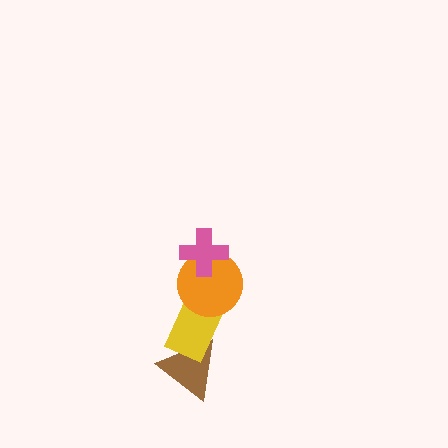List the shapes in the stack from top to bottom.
From top to bottom: the pink cross, the orange circle, the yellow rectangle, the brown triangle.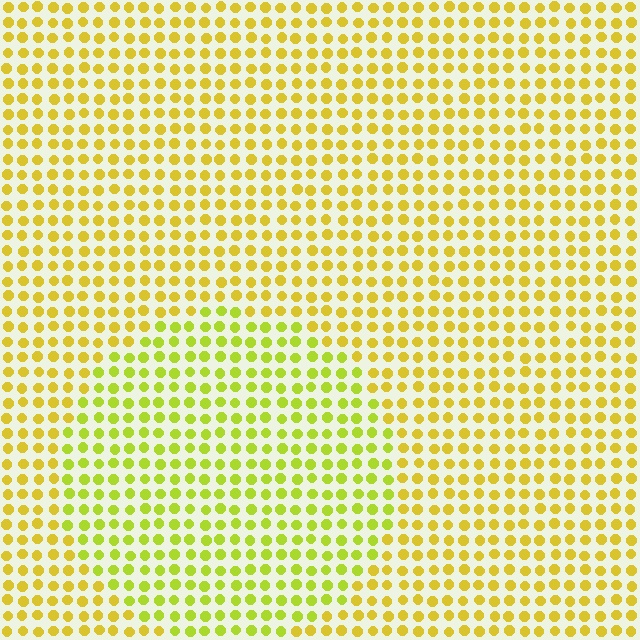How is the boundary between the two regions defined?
The boundary is defined purely by a slight shift in hue (about 24 degrees). Spacing, size, and orientation are identical on both sides.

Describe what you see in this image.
The image is filled with small yellow elements in a uniform arrangement. A circle-shaped region is visible where the elements are tinted to a slightly different hue, forming a subtle color boundary.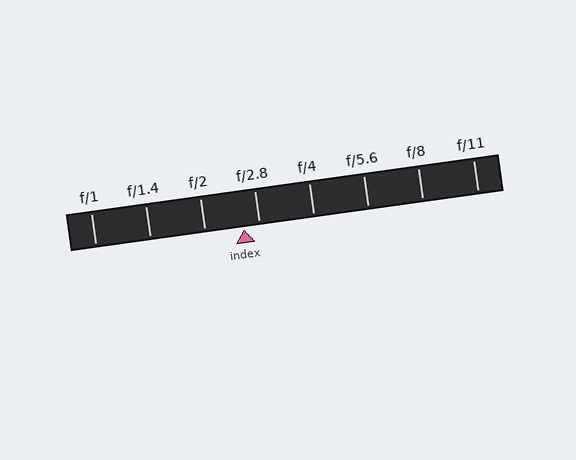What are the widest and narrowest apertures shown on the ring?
The widest aperture shown is f/1 and the narrowest is f/11.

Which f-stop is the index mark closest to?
The index mark is closest to f/2.8.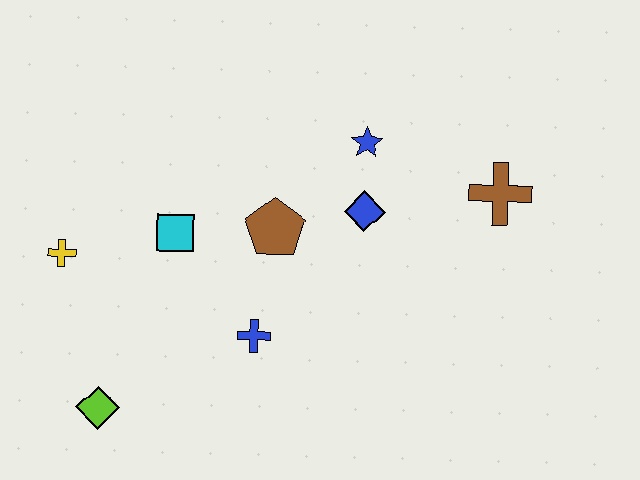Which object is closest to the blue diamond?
The blue star is closest to the blue diamond.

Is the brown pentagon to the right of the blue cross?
Yes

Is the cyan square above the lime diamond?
Yes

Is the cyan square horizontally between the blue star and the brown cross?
No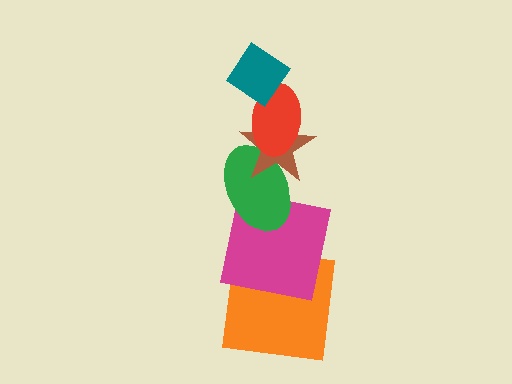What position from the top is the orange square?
The orange square is 6th from the top.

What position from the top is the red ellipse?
The red ellipse is 2nd from the top.